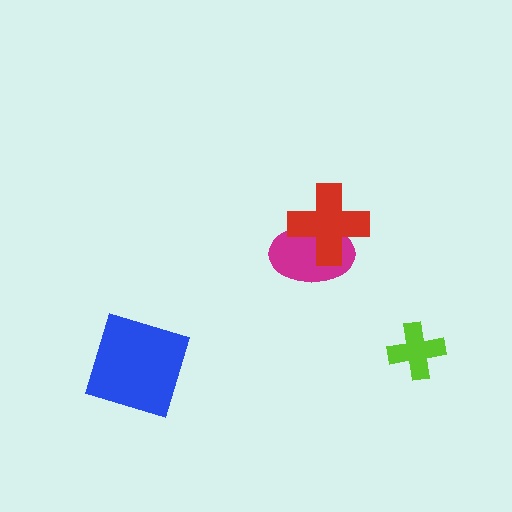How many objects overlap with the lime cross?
0 objects overlap with the lime cross.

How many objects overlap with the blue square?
0 objects overlap with the blue square.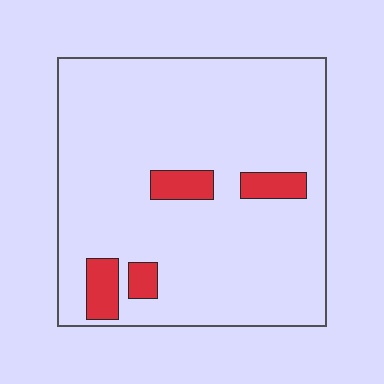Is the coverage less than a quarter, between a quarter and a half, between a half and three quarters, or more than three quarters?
Less than a quarter.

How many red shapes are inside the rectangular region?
4.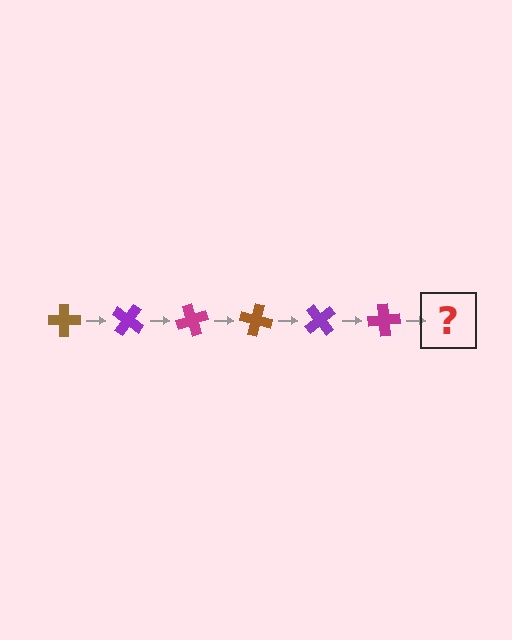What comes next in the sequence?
The next element should be a brown cross, rotated 210 degrees from the start.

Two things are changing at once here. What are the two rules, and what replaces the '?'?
The two rules are that it rotates 35 degrees each step and the color cycles through brown, purple, and magenta. The '?' should be a brown cross, rotated 210 degrees from the start.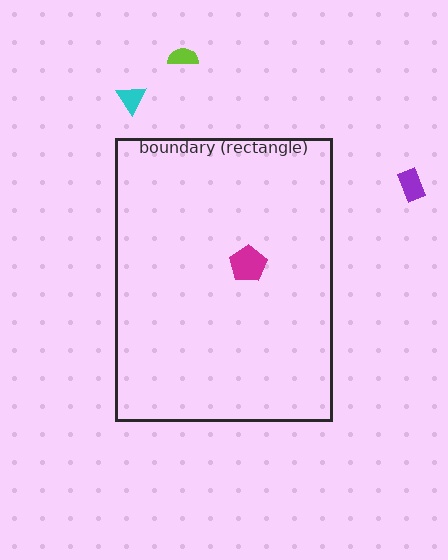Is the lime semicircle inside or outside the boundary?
Outside.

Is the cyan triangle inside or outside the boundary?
Outside.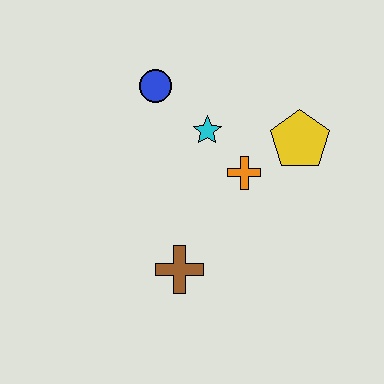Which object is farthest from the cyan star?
The brown cross is farthest from the cyan star.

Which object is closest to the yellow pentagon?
The orange cross is closest to the yellow pentagon.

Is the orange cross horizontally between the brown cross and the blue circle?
No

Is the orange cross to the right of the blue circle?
Yes